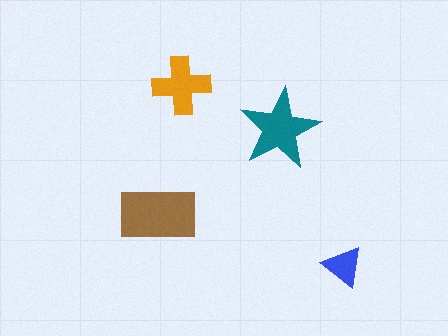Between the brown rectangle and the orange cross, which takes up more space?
The brown rectangle.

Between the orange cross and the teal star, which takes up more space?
The teal star.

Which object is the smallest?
The blue triangle.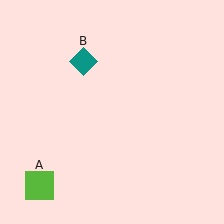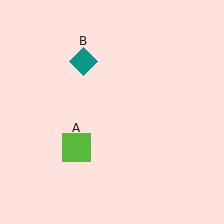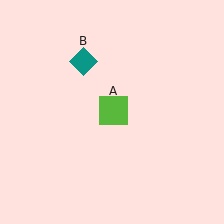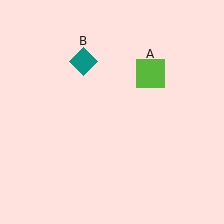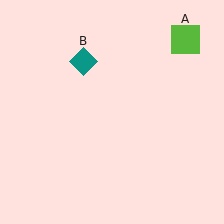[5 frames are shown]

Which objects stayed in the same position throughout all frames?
Teal diamond (object B) remained stationary.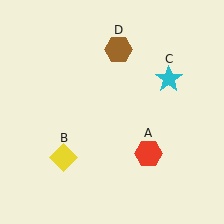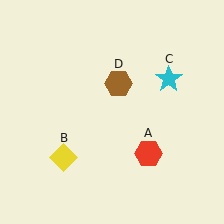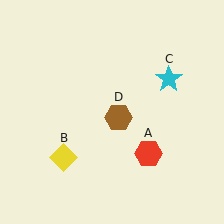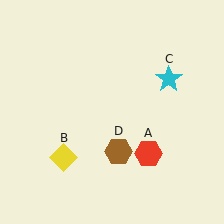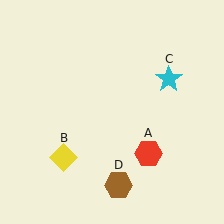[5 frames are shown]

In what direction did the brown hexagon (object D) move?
The brown hexagon (object D) moved down.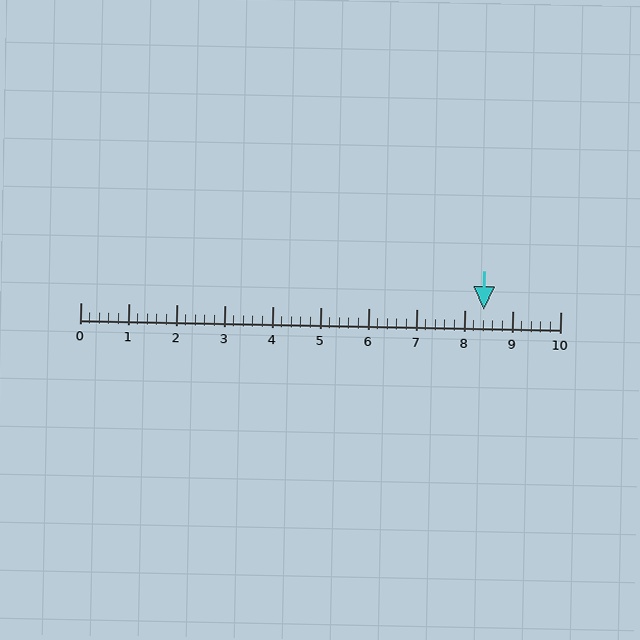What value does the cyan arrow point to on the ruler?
The cyan arrow points to approximately 8.4.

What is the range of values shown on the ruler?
The ruler shows values from 0 to 10.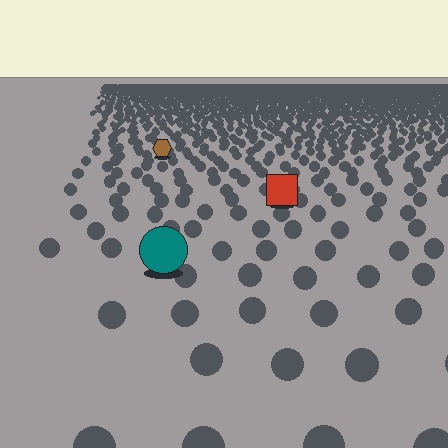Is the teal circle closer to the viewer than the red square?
Yes. The teal circle is closer — you can tell from the texture gradient: the ground texture is coarser near it.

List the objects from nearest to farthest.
From nearest to farthest: the teal circle, the red square, the brown hexagon.